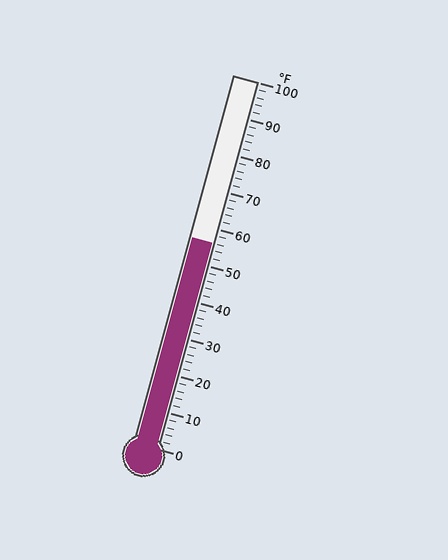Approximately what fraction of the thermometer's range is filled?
The thermometer is filled to approximately 55% of its range.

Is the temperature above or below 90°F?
The temperature is below 90°F.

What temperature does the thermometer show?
The thermometer shows approximately 56°F.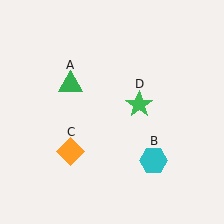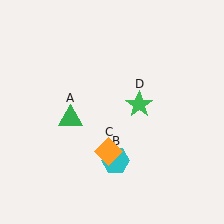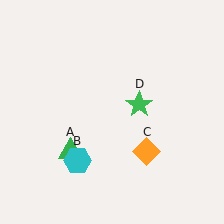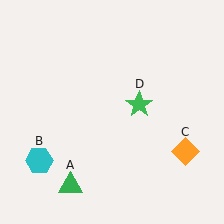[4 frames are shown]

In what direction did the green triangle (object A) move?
The green triangle (object A) moved down.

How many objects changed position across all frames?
3 objects changed position: green triangle (object A), cyan hexagon (object B), orange diamond (object C).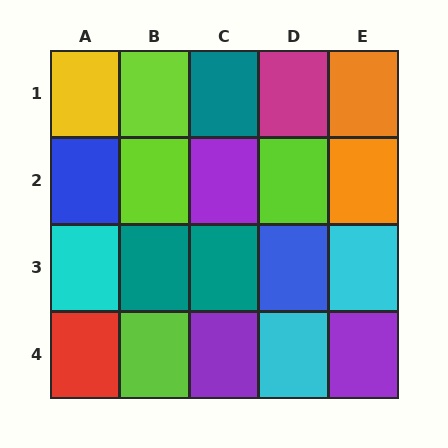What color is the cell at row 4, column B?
Lime.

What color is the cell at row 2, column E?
Orange.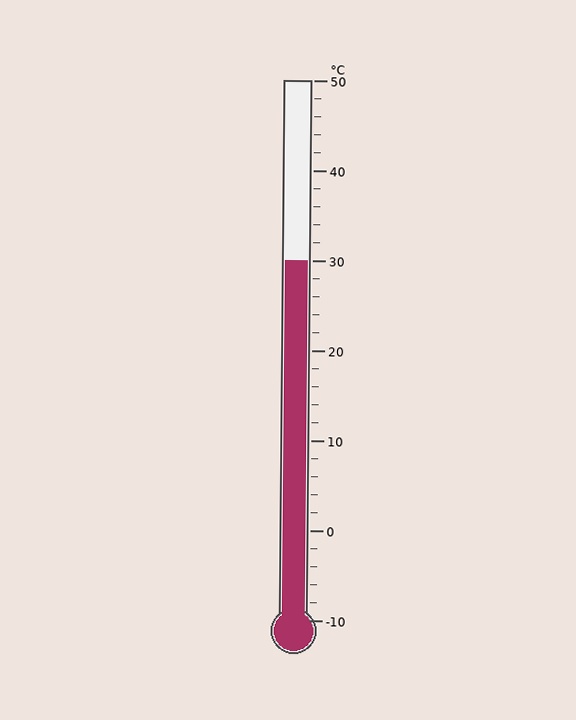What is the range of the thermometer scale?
The thermometer scale ranges from -10°C to 50°C.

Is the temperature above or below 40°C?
The temperature is below 40°C.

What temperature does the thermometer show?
The thermometer shows approximately 30°C.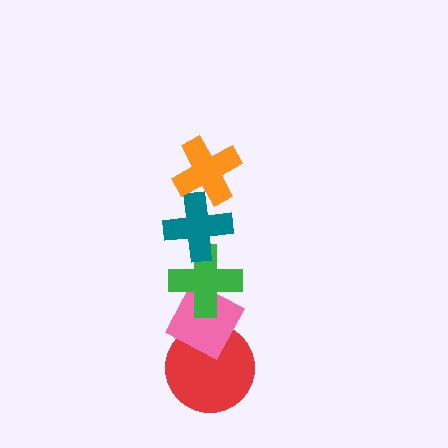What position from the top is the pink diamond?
The pink diamond is 4th from the top.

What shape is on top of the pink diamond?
The green cross is on top of the pink diamond.